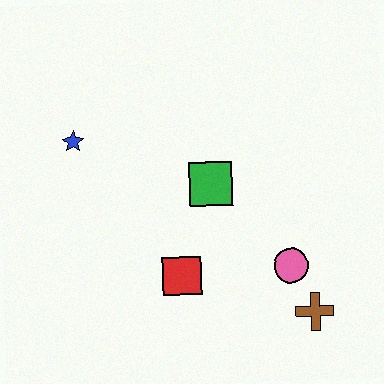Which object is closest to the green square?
The red square is closest to the green square.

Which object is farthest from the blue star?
The brown cross is farthest from the blue star.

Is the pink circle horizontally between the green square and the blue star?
No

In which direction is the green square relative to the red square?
The green square is above the red square.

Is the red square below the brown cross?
No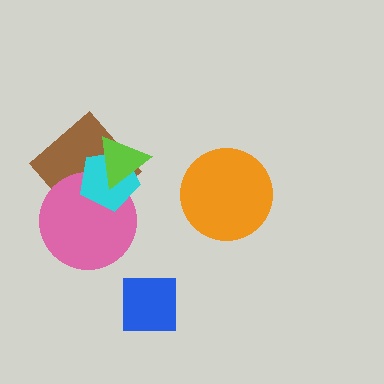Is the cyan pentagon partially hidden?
Yes, it is partially covered by another shape.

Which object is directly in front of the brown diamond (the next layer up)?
The pink circle is directly in front of the brown diamond.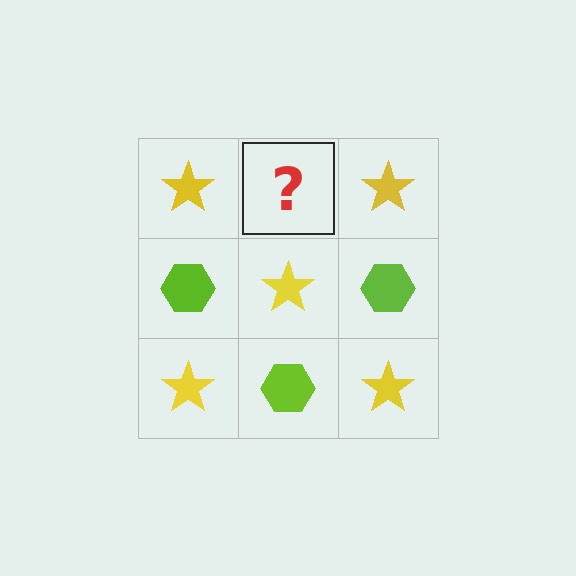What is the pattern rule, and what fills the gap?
The rule is that it alternates yellow star and lime hexagon in a checkerboard pattern. The gap should be filled with a lime hexagon.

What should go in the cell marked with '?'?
The missing cell should contain a lime hexagon.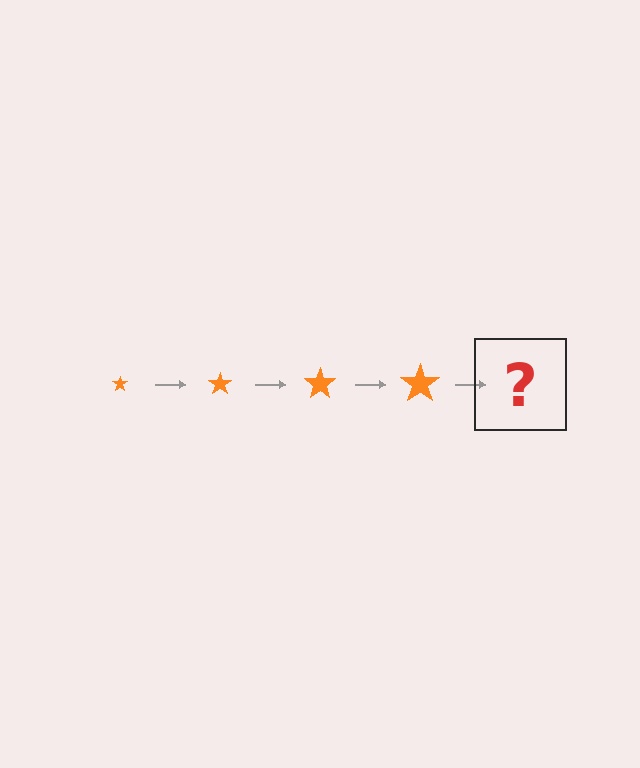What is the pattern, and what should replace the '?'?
The pattern is that the star gets progressively larger each step. The '?' should be an orange star, larger than the previous one.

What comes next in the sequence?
The next element should be an orange star, larger than the previous one.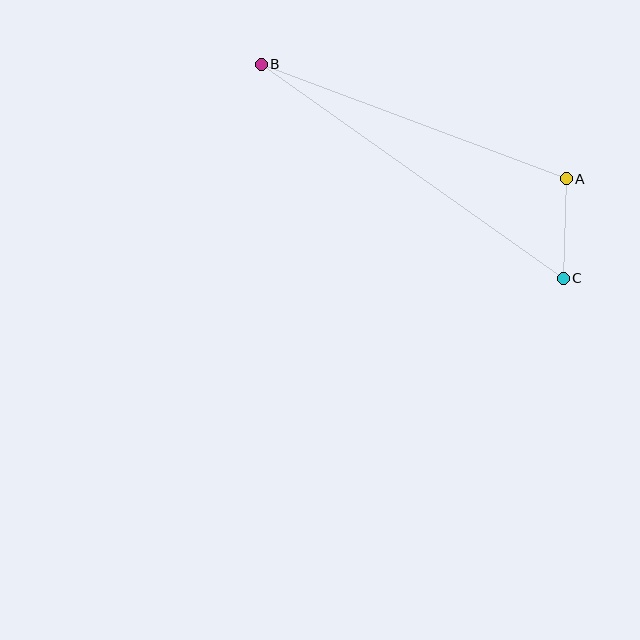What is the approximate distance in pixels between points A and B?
The distance between A and B is approximately 326 pixels.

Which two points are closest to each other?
Points A and C are closest to each other.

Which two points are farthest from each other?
Points B and C are farthest from each other.